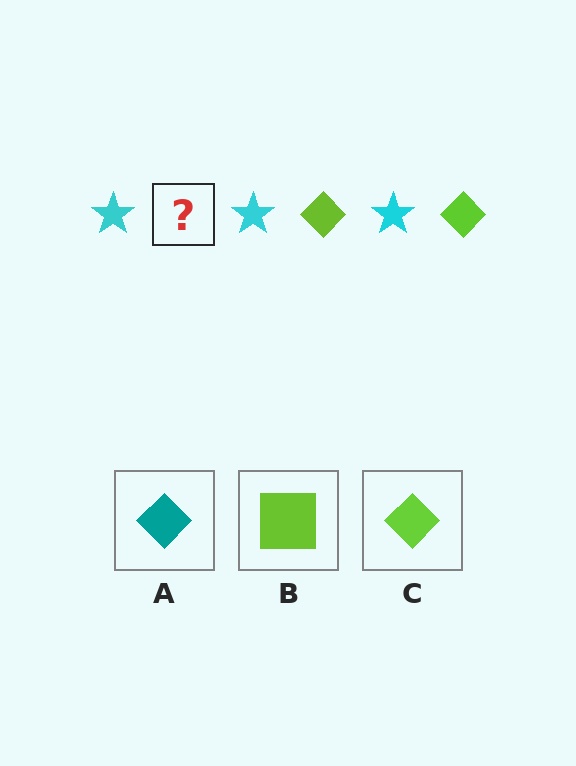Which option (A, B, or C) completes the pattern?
C.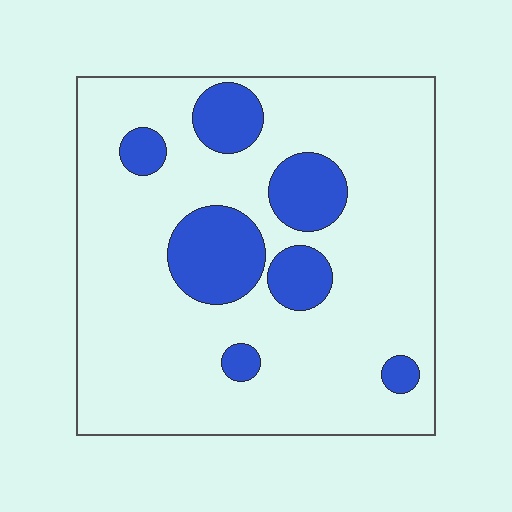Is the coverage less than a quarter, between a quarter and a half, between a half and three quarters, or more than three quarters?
Less than a quarter.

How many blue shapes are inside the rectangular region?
7.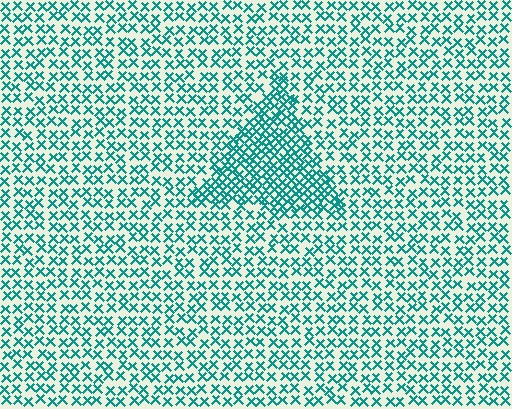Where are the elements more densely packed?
The elements are more densely packed inside the triangle boundary.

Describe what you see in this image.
The image contains small teal elements arranged at two different densities. A triangle-shaped region is visible where the elements are more densely packed than the surrounding area.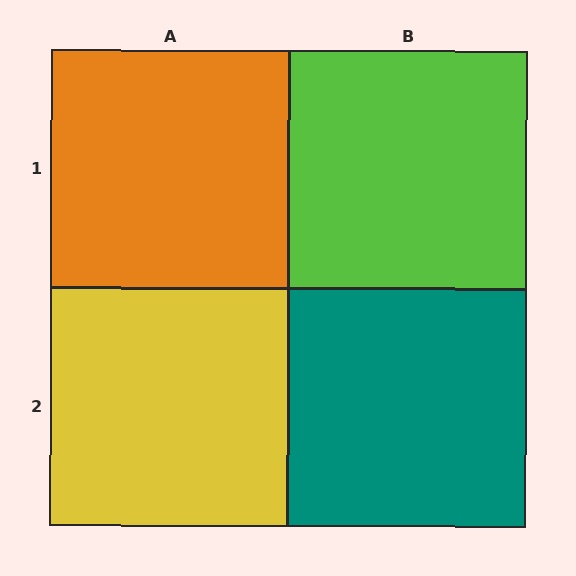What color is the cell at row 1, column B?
Lime.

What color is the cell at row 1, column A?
Orange.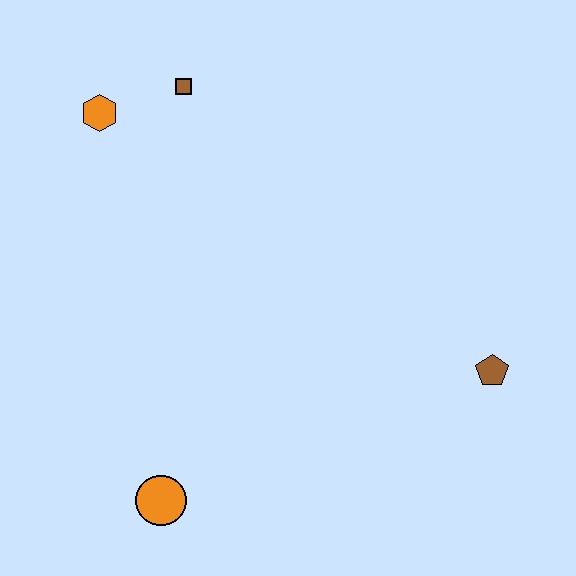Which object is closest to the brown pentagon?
The orange circle is closest to the brown pentagon.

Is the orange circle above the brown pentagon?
No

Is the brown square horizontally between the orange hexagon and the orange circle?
No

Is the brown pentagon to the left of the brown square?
No